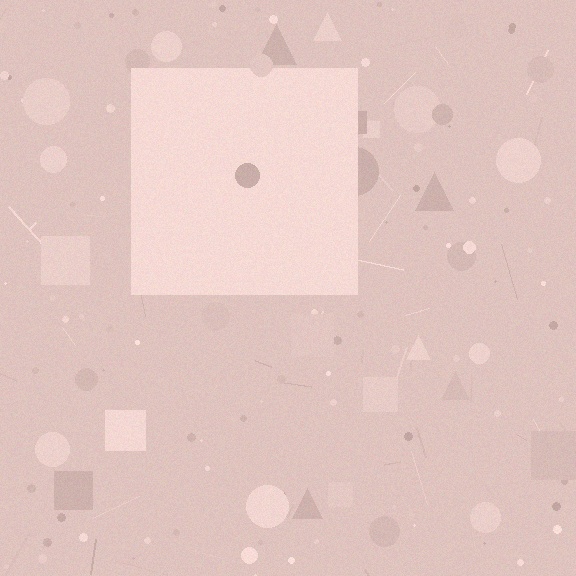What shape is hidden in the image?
A square is hidden in the image.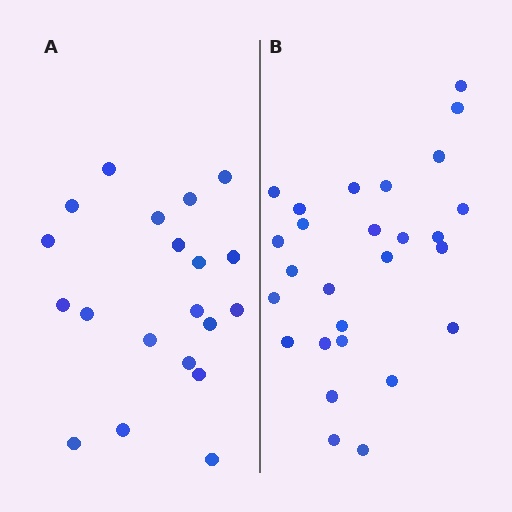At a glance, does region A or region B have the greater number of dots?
Region B (the right region) has more dots.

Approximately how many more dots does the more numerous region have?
Region B has roughly 8 or so more dots than region A.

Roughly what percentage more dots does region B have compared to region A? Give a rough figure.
About 35% more.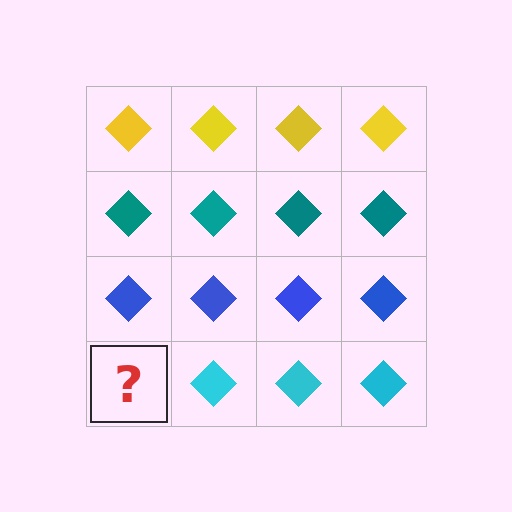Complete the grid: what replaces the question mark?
The question mark should be replaced with a cyan diamond.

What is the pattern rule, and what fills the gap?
The rule is that each row has a consistent color. The gap should be filled with a cyan diamond.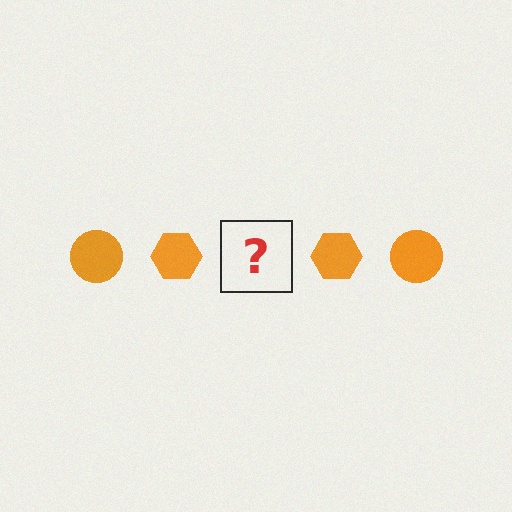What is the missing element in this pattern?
The missing element is an orange circle.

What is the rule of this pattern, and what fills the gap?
The rule is that the pattern cycles through circle, hexagon shapes in orange. The gap should be filled with an orange circle.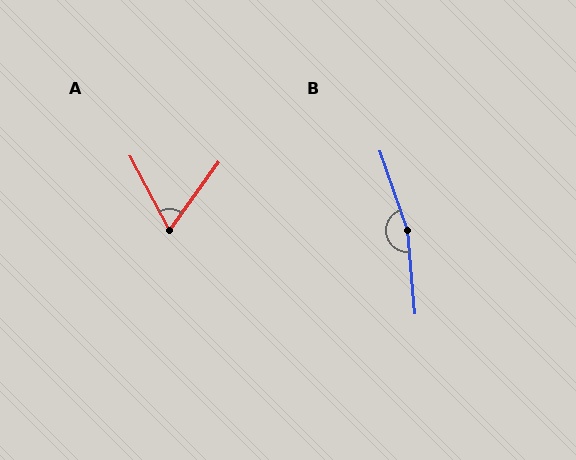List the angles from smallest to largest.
A (63°), B (166°).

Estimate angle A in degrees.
Approximately 63 degrees.